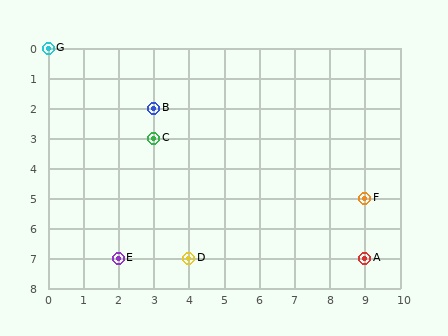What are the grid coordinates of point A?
Point A is at grid coordinates (9, 7).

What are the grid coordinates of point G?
Point G is at grid coordinates (0, 0).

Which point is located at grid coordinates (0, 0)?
Point G is at (0, 0).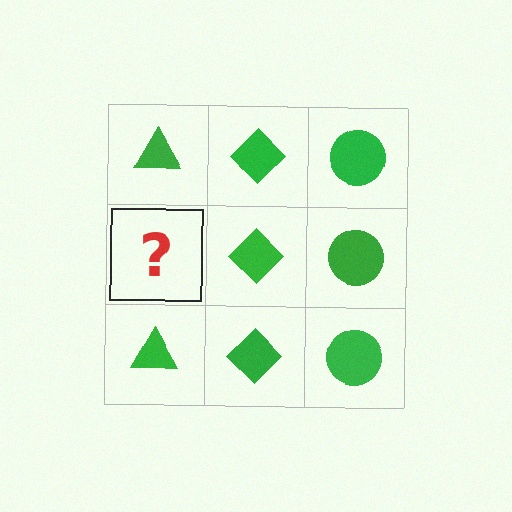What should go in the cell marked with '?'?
The missing cell should contain a green triangle.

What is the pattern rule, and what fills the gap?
The rule is that each column has a consistent shape. The gap should be filled with a green triangle.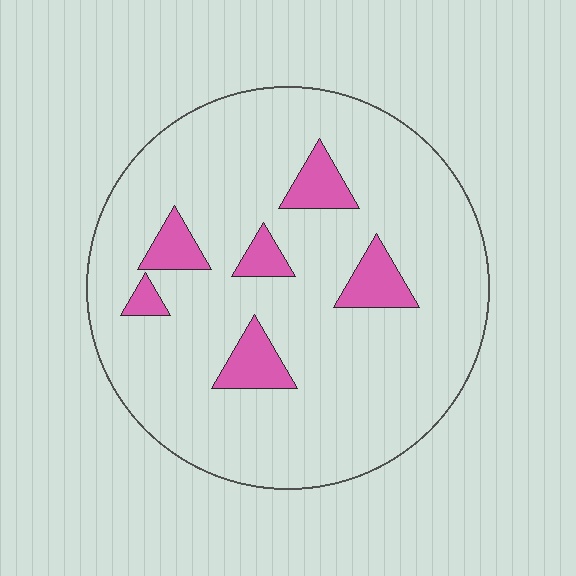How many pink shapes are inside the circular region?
6.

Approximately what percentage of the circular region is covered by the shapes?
Approximately 10%.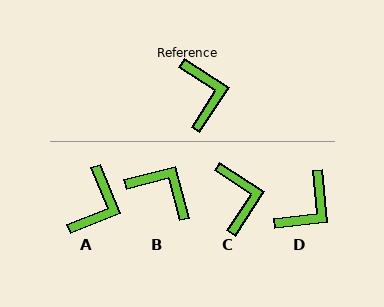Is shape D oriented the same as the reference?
No, it is off by about 51 degrees.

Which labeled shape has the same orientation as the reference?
C.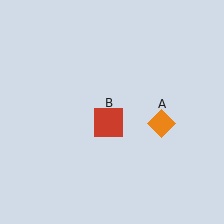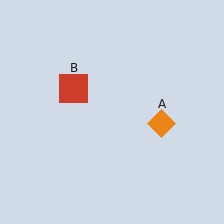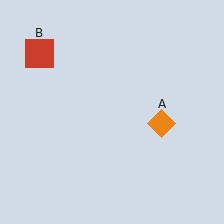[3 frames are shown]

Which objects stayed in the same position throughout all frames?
Orange diamond (object A) remained stationary.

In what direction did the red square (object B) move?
The red square (object B) moved up and to the left.